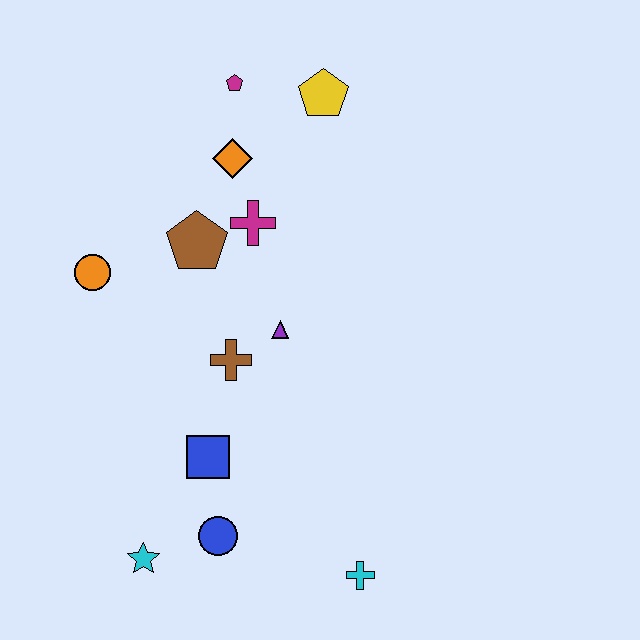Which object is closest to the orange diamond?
The magenta cross is closest to the orange diamond.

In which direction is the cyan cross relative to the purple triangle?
The cyan cross is below the purple triangle.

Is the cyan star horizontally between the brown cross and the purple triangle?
No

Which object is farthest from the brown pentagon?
The cyan cross is farthest from the brown pentagon.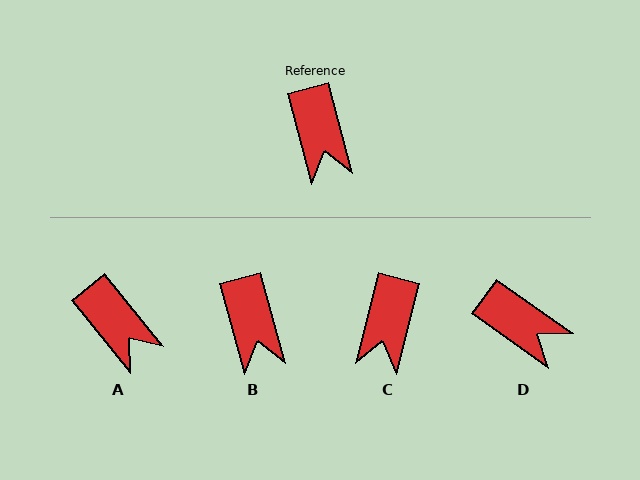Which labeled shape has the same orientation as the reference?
B.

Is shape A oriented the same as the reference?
No, it is off by about 24 degrees.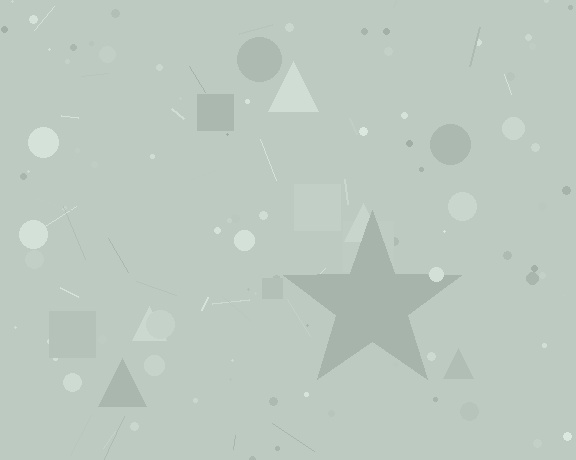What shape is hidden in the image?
A star is hidden in the image.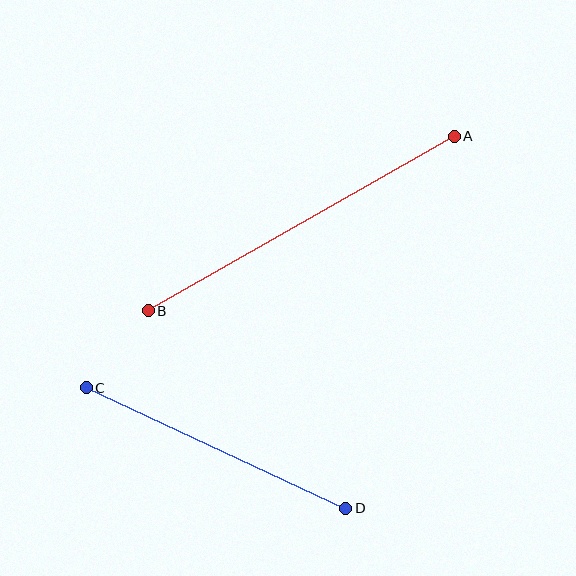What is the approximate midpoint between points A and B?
The midpoint is at approximately (301, 223) pixels.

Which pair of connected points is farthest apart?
Points A and B are farthest apart.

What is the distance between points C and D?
The distance is approximately 286 pixels.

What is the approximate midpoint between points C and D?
The midpoint is at approximately (216, 448) pixels.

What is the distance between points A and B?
The distance is approximately 353 pixels.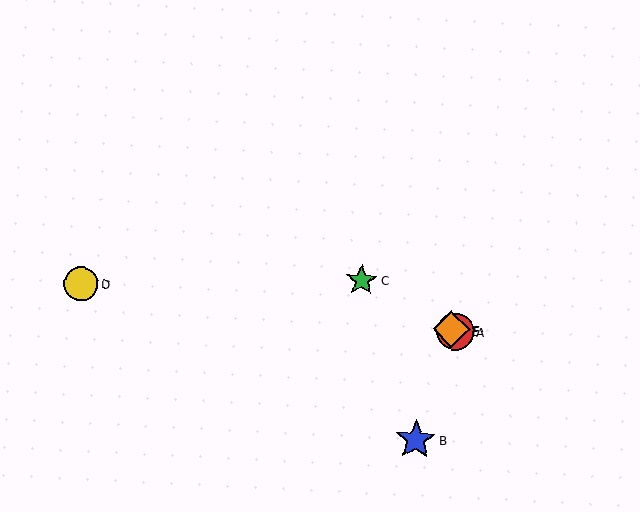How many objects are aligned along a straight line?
4 objects (A, C, E, F) are aligned along a straight line.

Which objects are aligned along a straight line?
Objects A, C, E, F are aligned along a straight line.